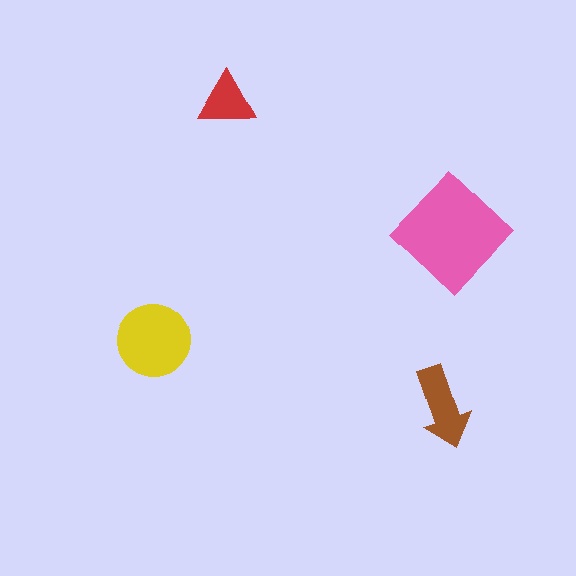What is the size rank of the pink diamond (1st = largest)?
1st.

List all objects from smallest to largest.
The red triangle, the brown arrow, the yellow circle, the pink diamond.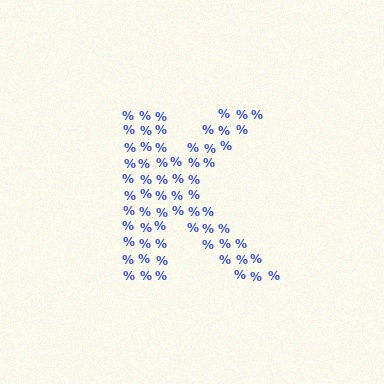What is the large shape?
The large shape is the letter K.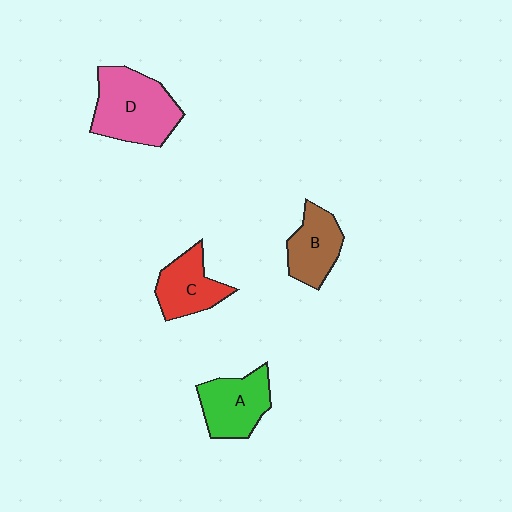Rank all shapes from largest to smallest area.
From largest to smallest: D (pink), A (green), C (red), B (brown).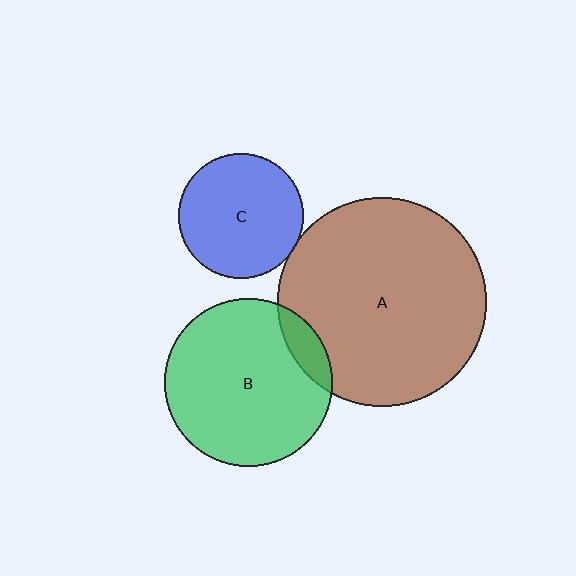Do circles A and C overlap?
Yes.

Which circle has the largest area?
Circle A (brown).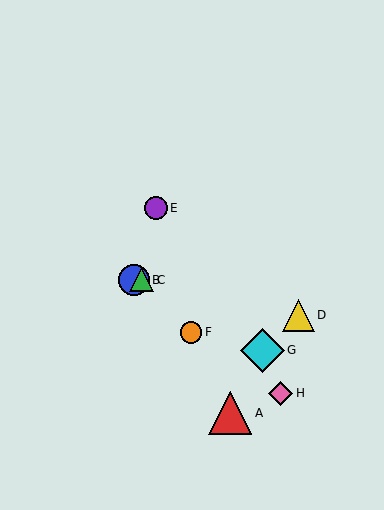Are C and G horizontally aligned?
No, C is at y≈280 and G is at y≈350.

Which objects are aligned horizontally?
Objects B, C are aligned horizontally.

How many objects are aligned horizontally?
2 objects (B, C) are aligned horizontally.